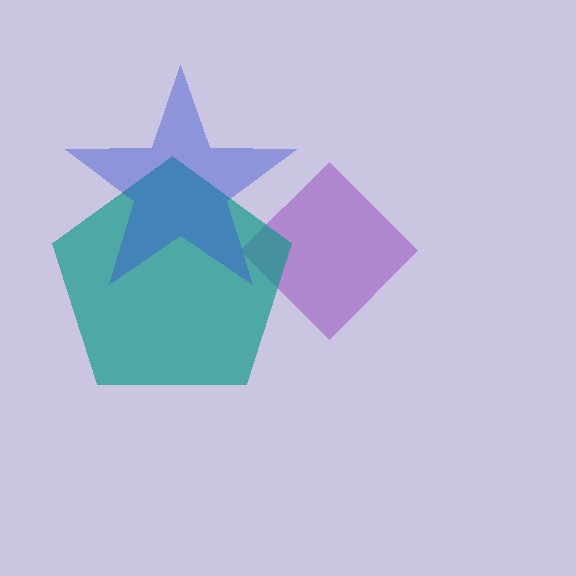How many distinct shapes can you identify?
There are 3 distinct shapes: a purple diamond, a teal pentagon, a blue star.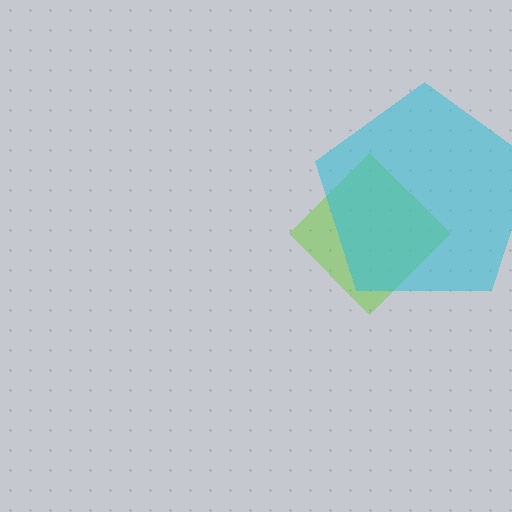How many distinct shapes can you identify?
There are 2 distinct shapes: a lime diamond, a cyan pentagon.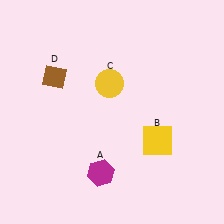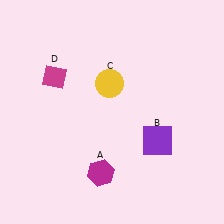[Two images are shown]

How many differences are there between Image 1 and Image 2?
There are 2 differences between the two images.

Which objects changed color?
B changed from yellow to purple. D changed from brown to magenta.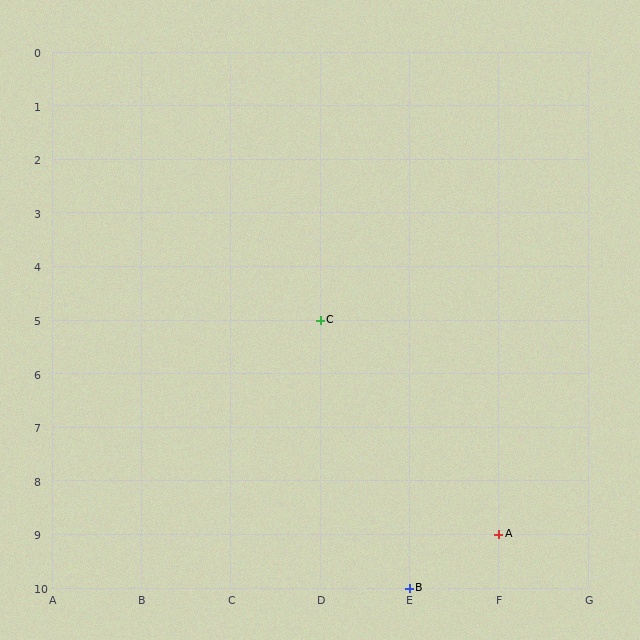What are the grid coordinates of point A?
Point A is at grid coordinates (F, 9).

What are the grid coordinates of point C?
Point C is at grid coordinates (D, 5).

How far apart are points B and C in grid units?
Points B and C are 1 column and 5 rows apart (about 5.1 grid units diagonally).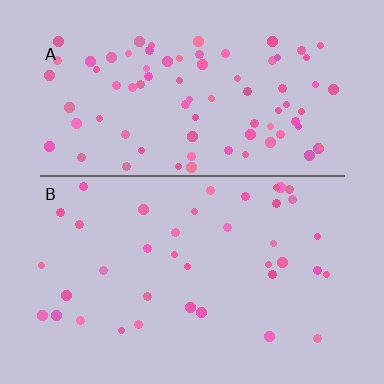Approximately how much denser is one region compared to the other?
Approximately 2.2× — region A over region B.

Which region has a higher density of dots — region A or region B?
A (the top).